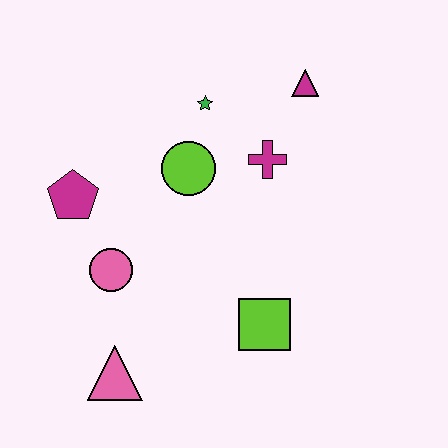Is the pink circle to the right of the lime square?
No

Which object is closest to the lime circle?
The green star is closest to the lime circle.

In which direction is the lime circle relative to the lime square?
The lime circle is above the lime square.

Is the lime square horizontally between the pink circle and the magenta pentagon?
No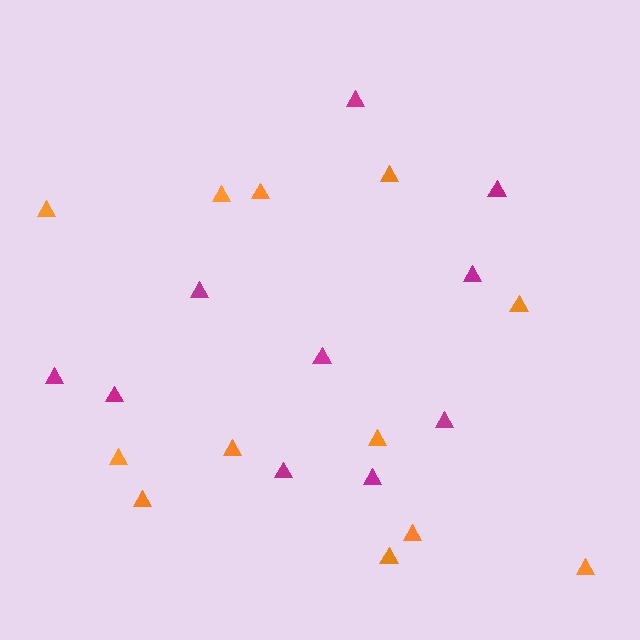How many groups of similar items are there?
There are 2 groups: one group of magenta triangles (10) and one group of orange triangles (12).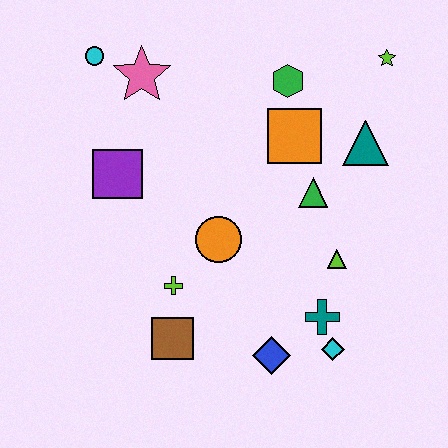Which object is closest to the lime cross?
The brown square is closest to the lime cross.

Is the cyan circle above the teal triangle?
Yes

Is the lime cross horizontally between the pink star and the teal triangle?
Yes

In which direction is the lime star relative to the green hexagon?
The lime star is to the right of the green hexagon.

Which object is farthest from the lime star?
The brown square is farthest from the lime star.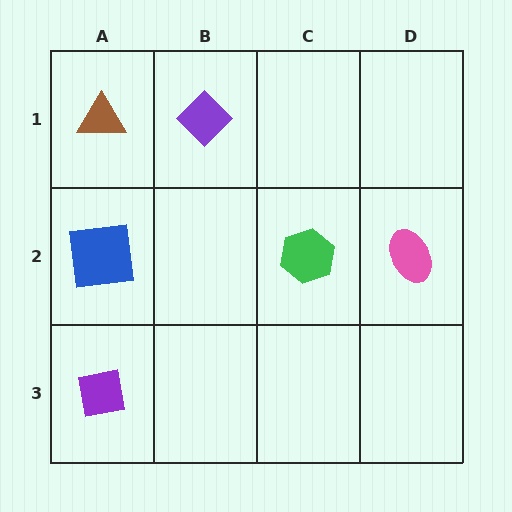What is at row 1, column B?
A purple diamond.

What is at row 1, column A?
A brown triangle.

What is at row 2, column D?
A pink ellipse.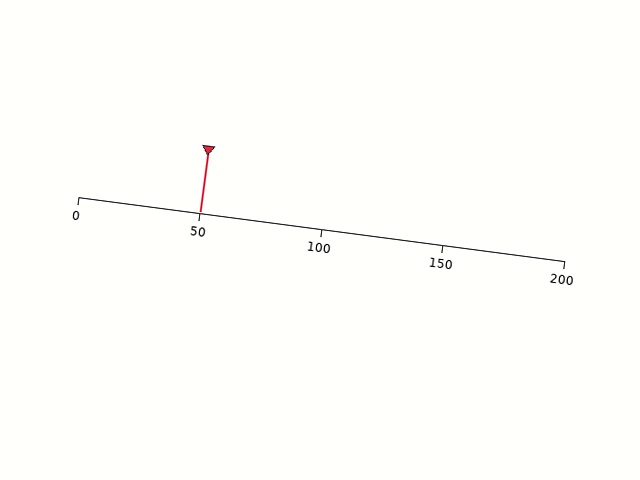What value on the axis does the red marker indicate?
The marker indicates approximately 50.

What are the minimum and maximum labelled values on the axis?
The axis runs from 0 to 200.